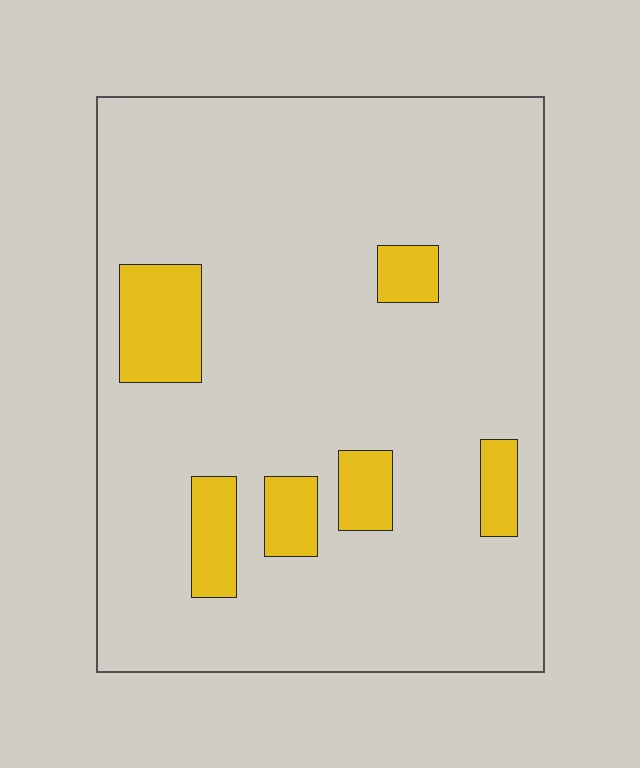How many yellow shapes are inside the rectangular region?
6.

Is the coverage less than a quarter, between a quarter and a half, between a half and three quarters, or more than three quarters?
Less than a quarter.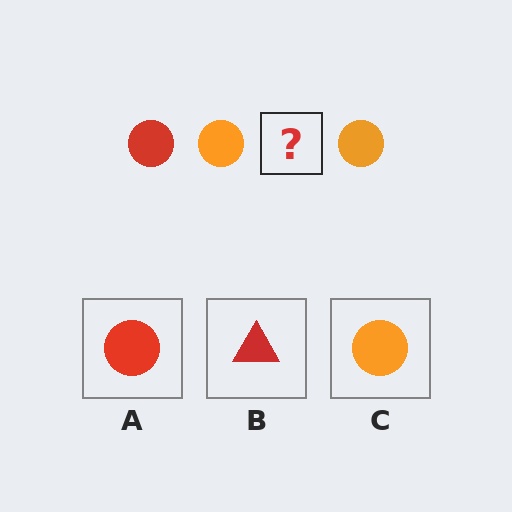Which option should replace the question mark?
Option A.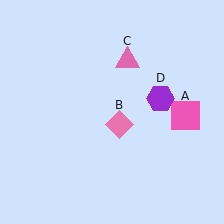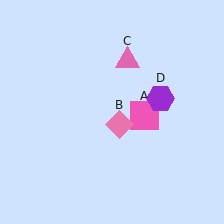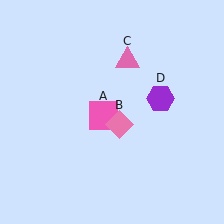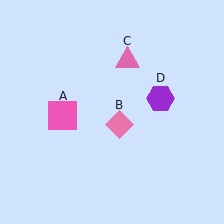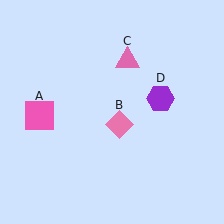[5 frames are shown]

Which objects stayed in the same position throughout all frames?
Pink diamond (object B) and pink triangle (object C) and purple hexagon (object D) remained stationary.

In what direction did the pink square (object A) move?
The pink square (object A) moved left.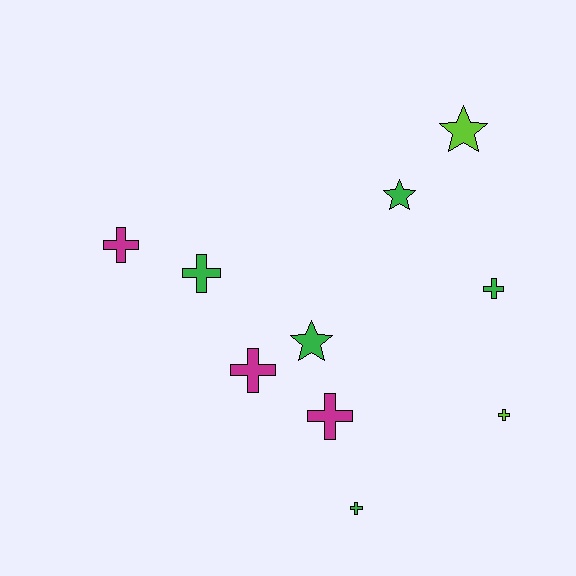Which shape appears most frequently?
Cross, with 7 objects.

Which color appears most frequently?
Green, with 5 objects.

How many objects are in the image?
There are 10 objects.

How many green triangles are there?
There are no green triangles.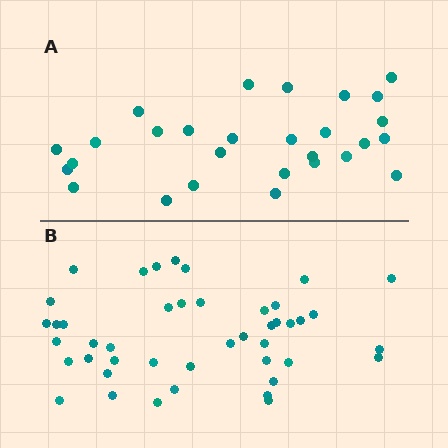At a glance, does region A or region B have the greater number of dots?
Region B (the bottom region) has more dots.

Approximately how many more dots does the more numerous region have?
Region B has approximately 15 more dots than region A.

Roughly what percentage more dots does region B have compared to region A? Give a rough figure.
About 55% more.